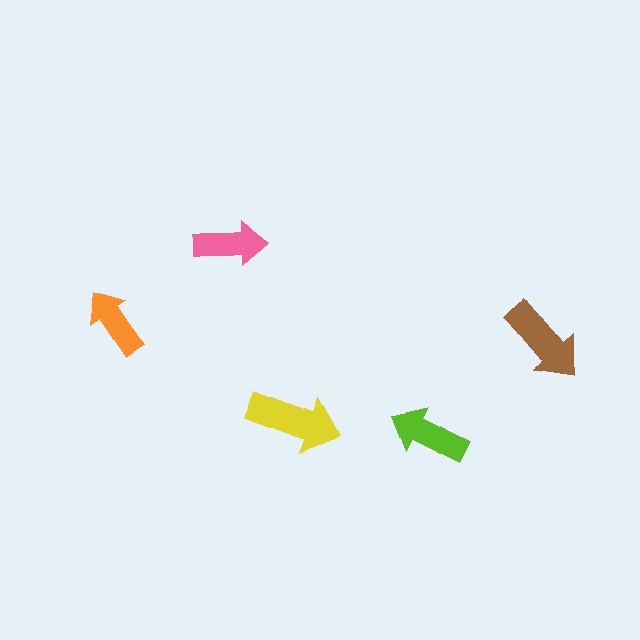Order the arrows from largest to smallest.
the yellow one, the brown one, the lime one, the pink one, the orange one.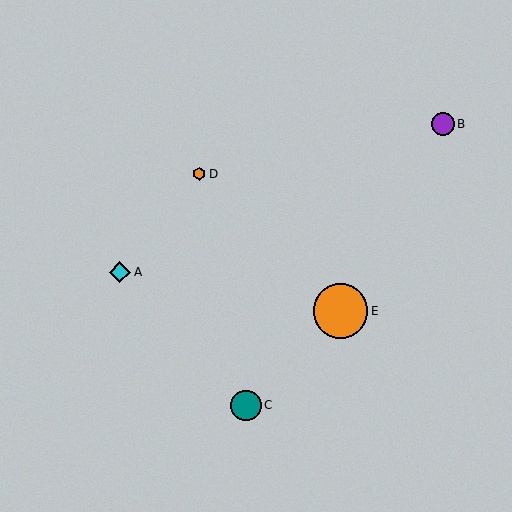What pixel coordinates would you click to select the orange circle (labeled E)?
Click at (340, 311) to select the orange circle E.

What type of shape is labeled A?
Shape A is a cyan diamond.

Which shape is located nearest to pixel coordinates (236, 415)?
The teal circle (labeled C) at (246, 405) is nearest to that location.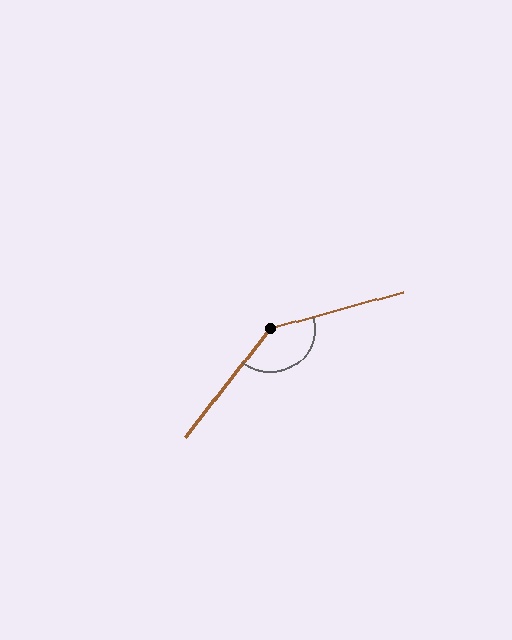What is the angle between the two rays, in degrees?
Approximately 144 degrees.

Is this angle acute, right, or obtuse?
It is obtuse.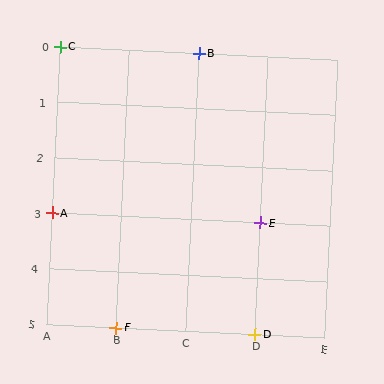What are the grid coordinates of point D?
Point D is at grid coordinates (D, 5).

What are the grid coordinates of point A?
Point A is at grid coordinates (A, 3).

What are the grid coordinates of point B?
Point B is at grid coordinates (C, 0).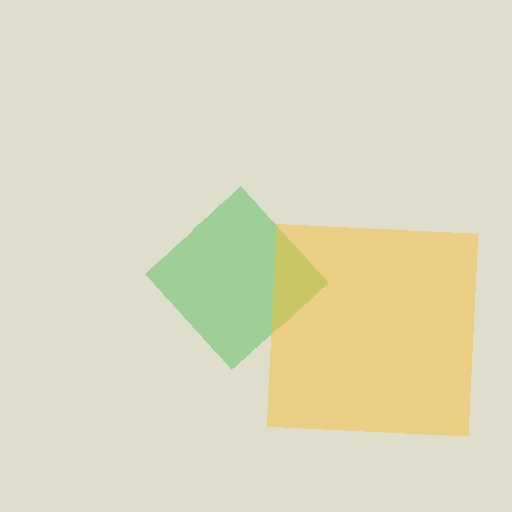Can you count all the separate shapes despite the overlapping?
Yes, there are 2 separate shapes.